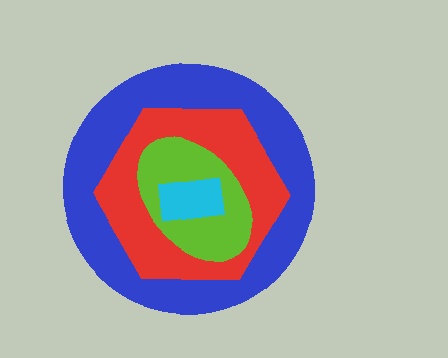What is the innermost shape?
The cyan rectangle.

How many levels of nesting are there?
4.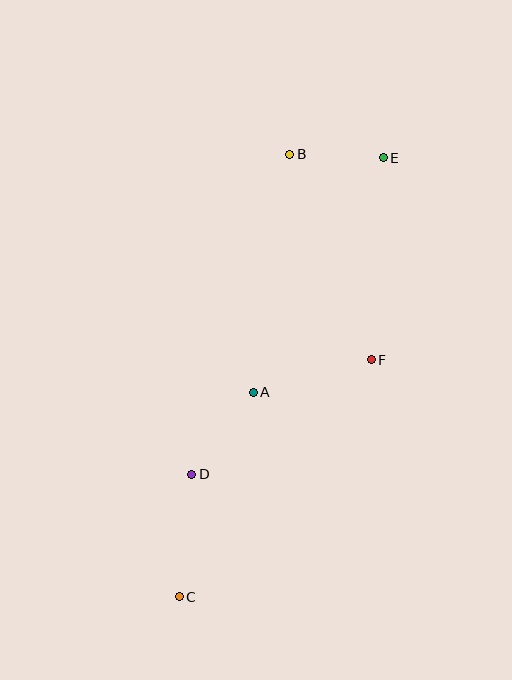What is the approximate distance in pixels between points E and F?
The distance between E and F is approximately 202 pixels.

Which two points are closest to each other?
Points B and E are closest to each other.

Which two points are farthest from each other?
Points C and E are farthest from each other.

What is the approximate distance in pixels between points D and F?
The distance between D and F is approximately 213 pixels.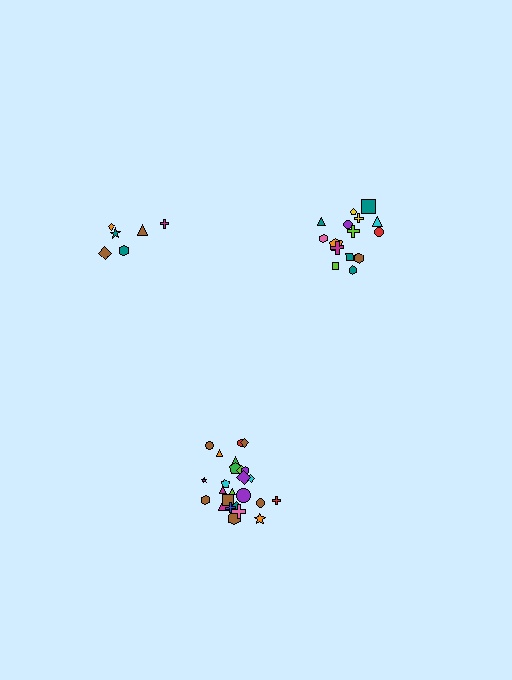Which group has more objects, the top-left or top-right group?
The top-right group.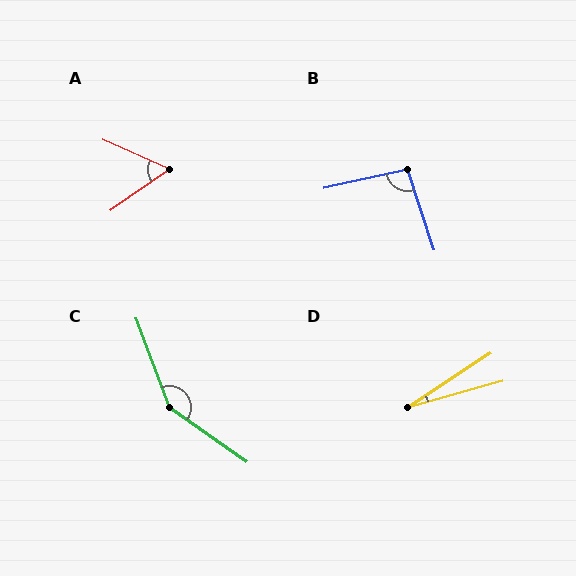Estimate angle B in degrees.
Approximately 96 degrees.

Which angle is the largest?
C, at approximately 146 degrees.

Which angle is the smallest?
D, at approximately 18 degrees.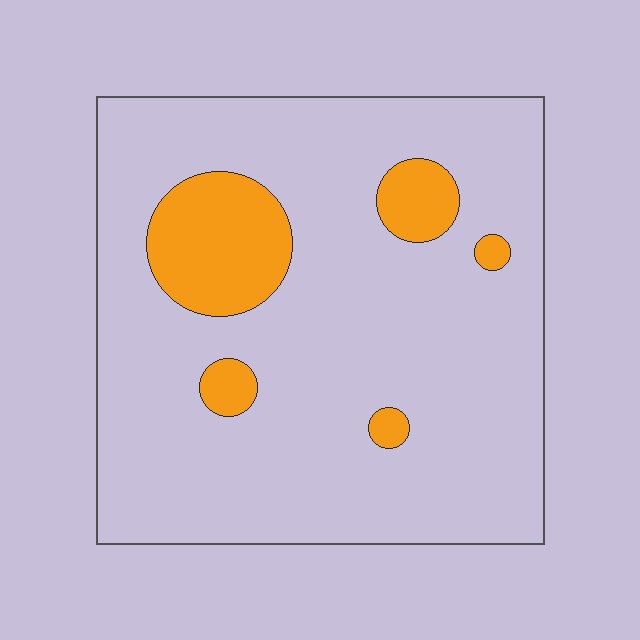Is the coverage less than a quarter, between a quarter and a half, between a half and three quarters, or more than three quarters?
Less than a quarter.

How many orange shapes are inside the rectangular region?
5.